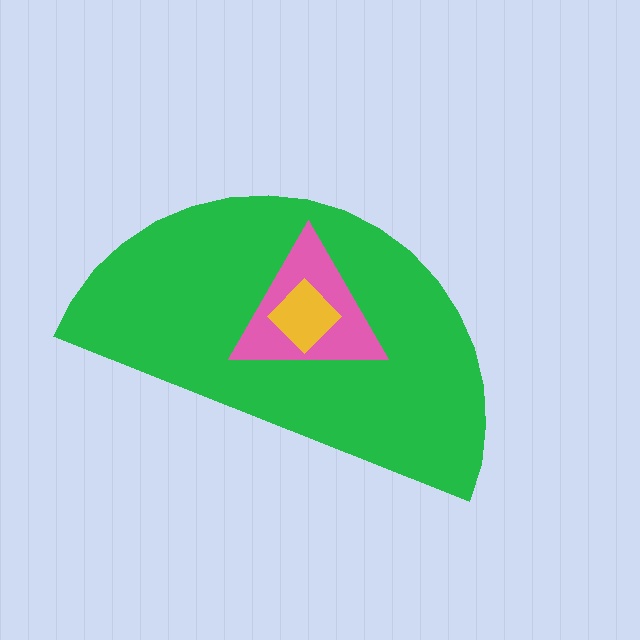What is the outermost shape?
The green semicircle.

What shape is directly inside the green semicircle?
The pink triangle.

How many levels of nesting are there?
3.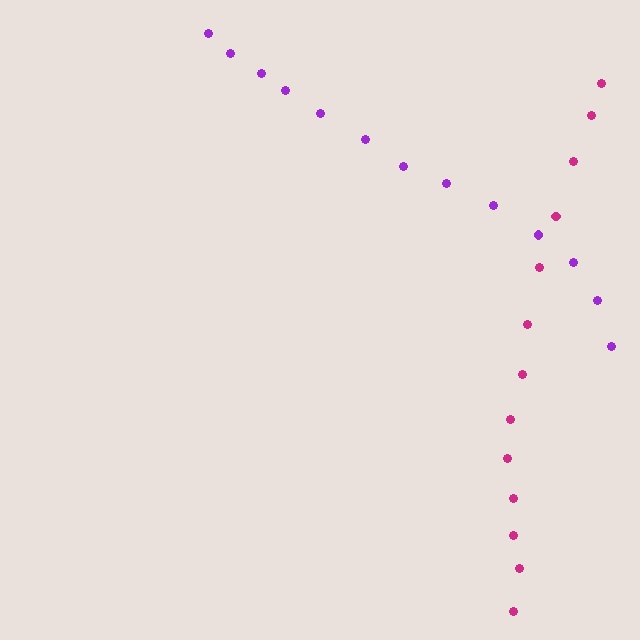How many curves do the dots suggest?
There are 2 distinct paths.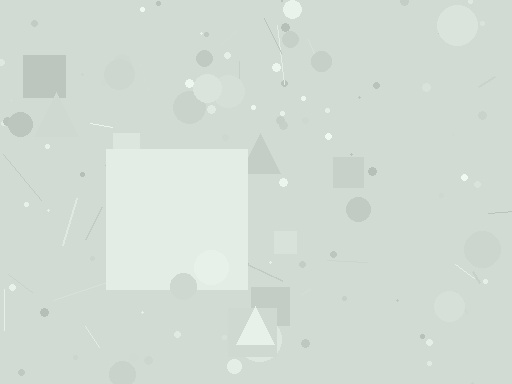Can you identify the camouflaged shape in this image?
The camouflaged shape is a square.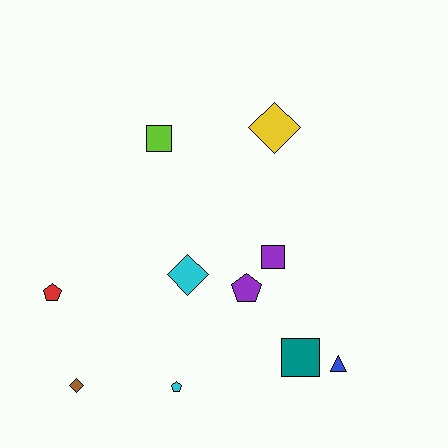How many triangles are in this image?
There is 1 triangle.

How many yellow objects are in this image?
There is 1 yellow object.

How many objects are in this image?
There are 10 objects.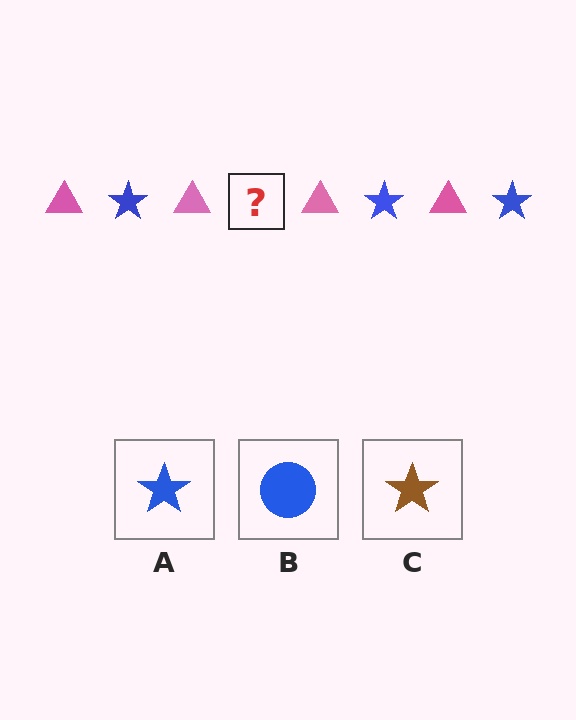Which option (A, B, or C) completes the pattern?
A.